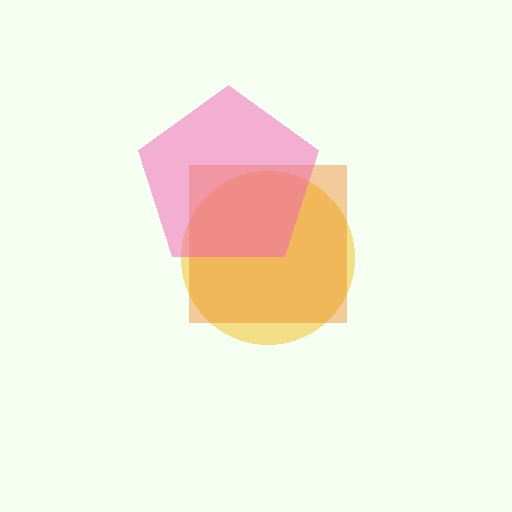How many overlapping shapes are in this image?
There are 3 overlapping shapes in the image.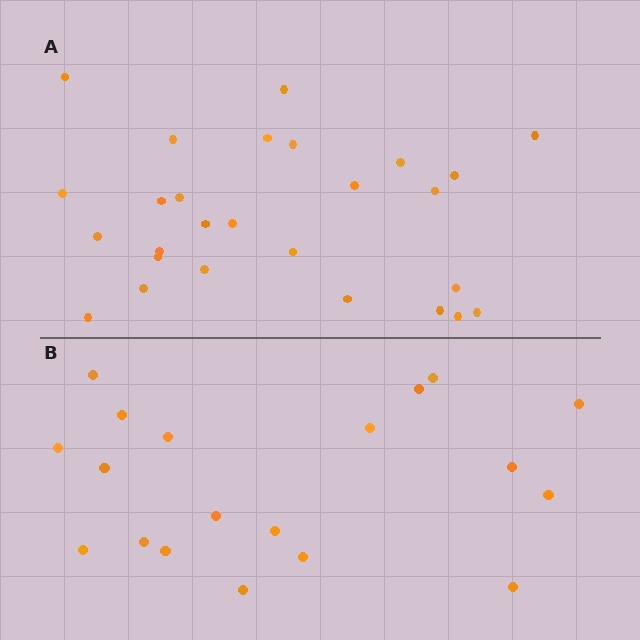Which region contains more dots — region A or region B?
Region A (the top region) has more dots.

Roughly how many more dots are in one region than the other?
Region A has roughly 8 or so more dots than region B.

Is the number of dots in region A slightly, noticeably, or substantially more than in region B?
Region A has noticeably more, but not dramatically so. The ratio is roughly 1.4 to 1.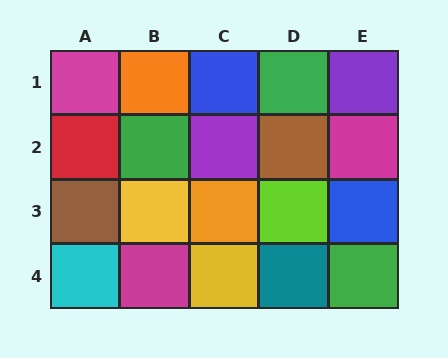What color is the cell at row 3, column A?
Brown.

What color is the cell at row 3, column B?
Yellow.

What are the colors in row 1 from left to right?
Magenta, orange, blue, green, purple.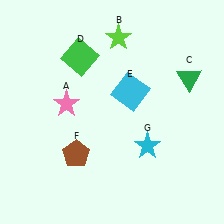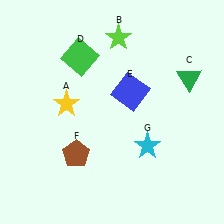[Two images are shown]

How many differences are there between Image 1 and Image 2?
There are 2 differences between the two images.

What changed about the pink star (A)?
In Image 1, A is pink. In Image 2, it changed to yellow.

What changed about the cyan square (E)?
In Image 1, E is cyan. In Image 2, it changed to blue.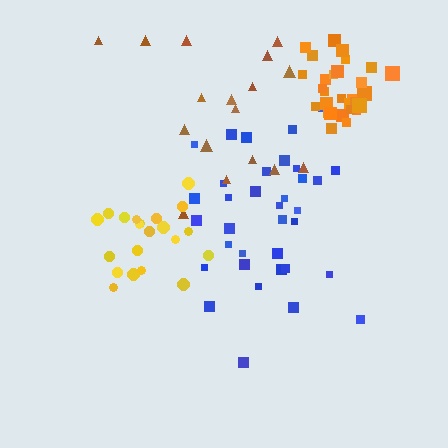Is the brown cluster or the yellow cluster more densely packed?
Yellow.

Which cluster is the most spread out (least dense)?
Brown.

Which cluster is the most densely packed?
Orange.